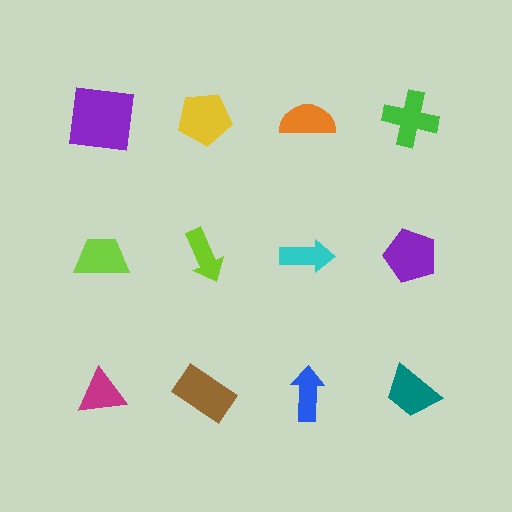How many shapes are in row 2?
4 shapes.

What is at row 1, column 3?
An orange semicircle.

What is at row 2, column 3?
A cyan arrow.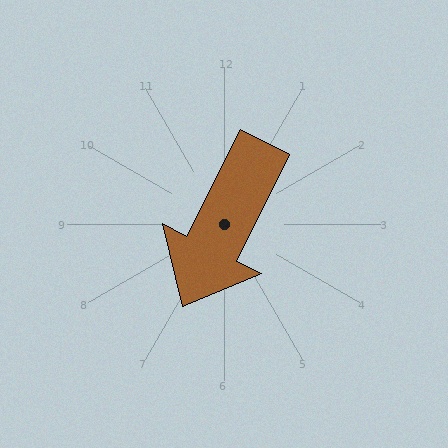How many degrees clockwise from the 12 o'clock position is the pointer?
Approximately 207 degrees.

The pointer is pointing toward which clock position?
Roughly 7 o'clock.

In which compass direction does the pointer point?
Southwest.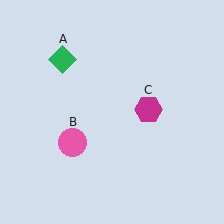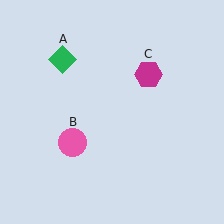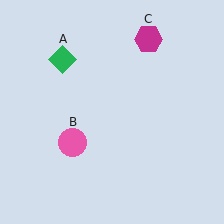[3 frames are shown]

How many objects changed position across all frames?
1 object changed position: magenta hexagon (object C).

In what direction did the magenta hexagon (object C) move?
The magenta hexagon (object C) moved up.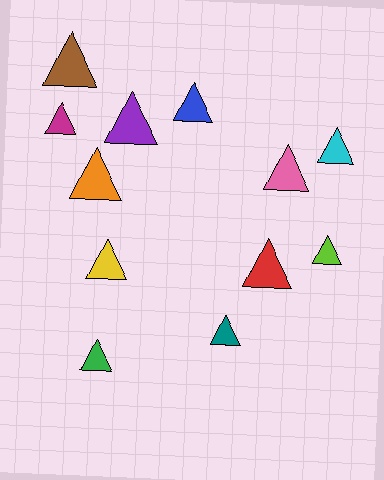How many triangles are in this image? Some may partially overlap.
There are 12 triangles.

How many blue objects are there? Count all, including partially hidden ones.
There is 1 blue object.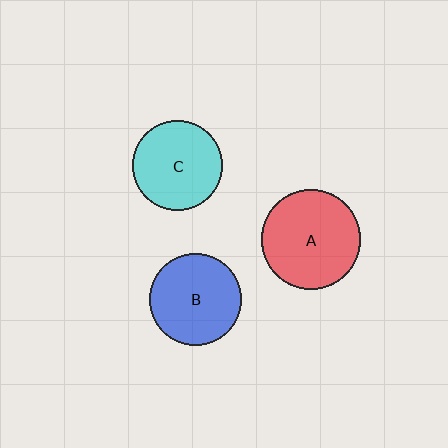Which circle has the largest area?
Circle A (red).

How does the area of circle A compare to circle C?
Approximately 1.2 times.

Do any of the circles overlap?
No, none of the circles overlap.